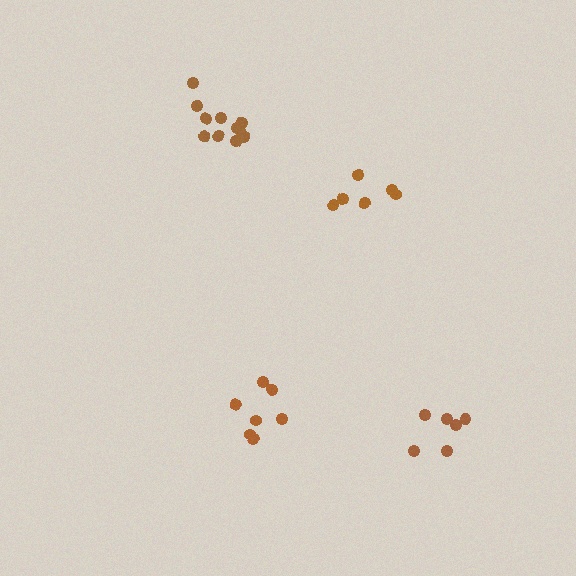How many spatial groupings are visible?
There are 4 spatial groupings.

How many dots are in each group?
Group 1: 6 dots, Group 2: 7 dots, Group 3: 6 dots, Group 4: 11 dots (30 total).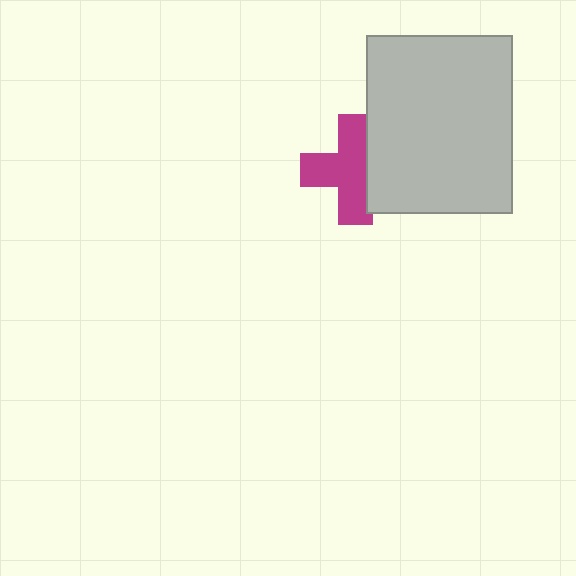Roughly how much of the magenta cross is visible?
Most of it is visible (roughly 68%).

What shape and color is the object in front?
The object in front is a light gray rectangle.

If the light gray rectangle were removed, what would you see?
You would see the complete magenta cross.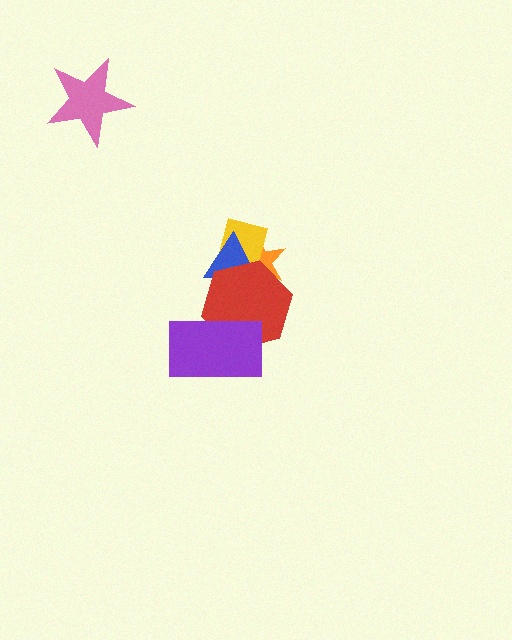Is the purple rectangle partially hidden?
No, no other shape covers it.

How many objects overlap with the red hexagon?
4 objects overlap with the red hexagon.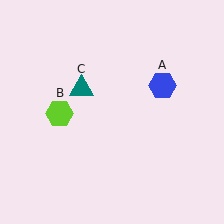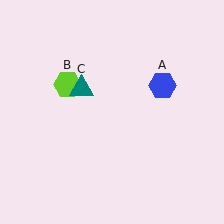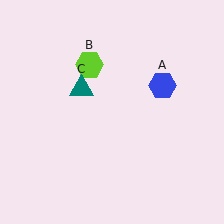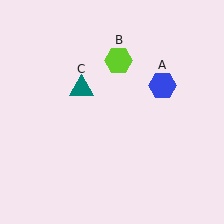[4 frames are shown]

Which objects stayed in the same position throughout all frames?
Blue hexagon (object A) and teal triangle (object C) remained stationary.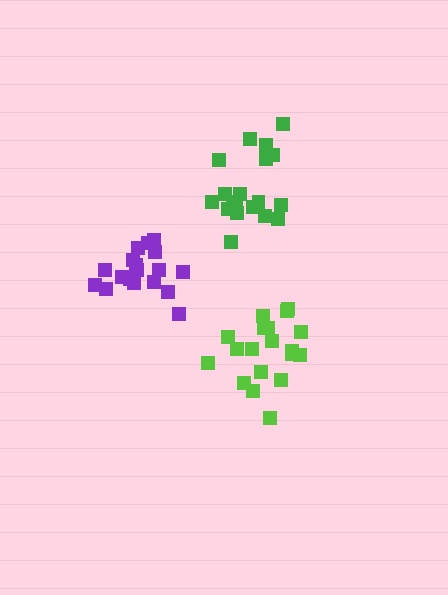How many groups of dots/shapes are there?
There are 3 groups.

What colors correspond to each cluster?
The clusters are colored: green, purple, lime.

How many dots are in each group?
Group 1: 19 dots, Group 2: 18 dots, Group 3: 19 dots (56 total).